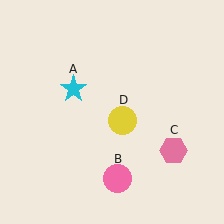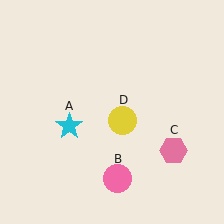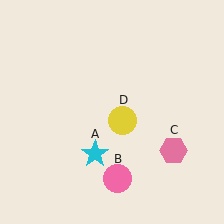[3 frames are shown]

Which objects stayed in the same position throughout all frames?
Pink circle (object B) and pink hexagon (object C) and yellow circle (object D) remained stationary.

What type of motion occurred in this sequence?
The cyan star (object A) rotated counterclockwise around the center of the scene.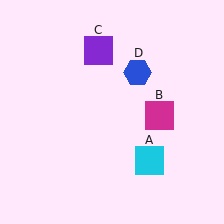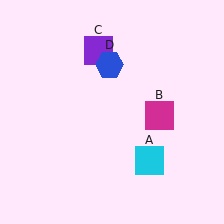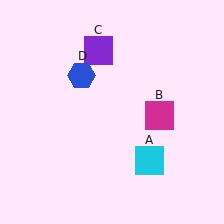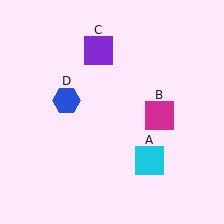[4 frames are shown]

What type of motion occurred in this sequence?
The blue hexagon (object D) rotated counterclockwise around the center of the scene.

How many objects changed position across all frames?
1 object changed position: blue hexagon (object D).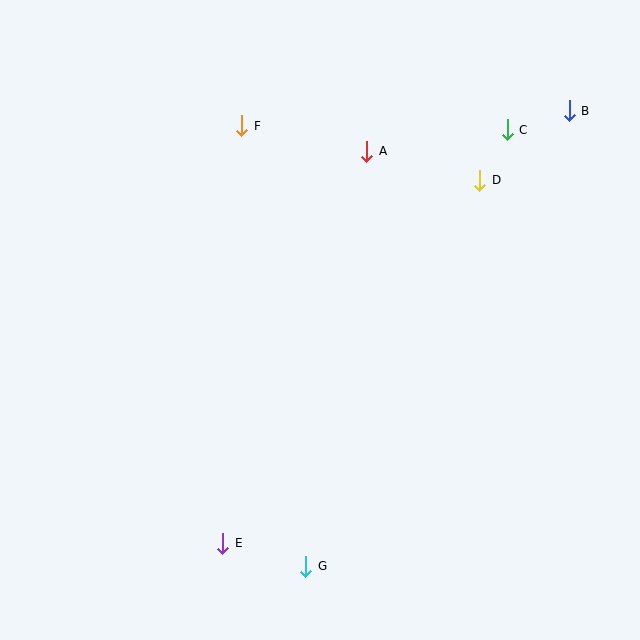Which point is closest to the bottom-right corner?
Point G is closest to the bottom-right corner.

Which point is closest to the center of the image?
Point A at (367, 151) is closest to the center.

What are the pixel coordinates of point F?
Point F is at (242, 126).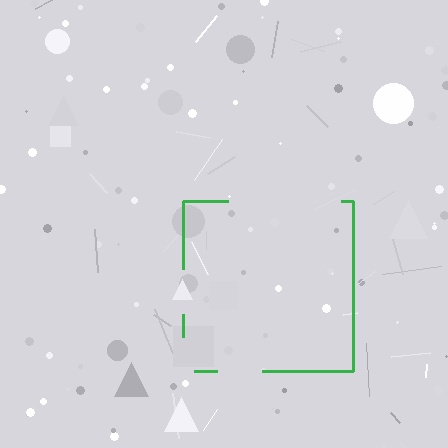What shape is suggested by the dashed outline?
The dashed outline suggests a square.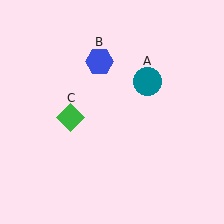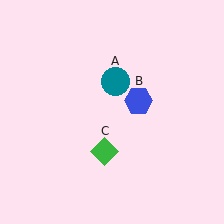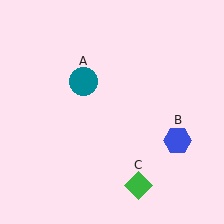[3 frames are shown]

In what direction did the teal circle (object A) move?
The teal circle (object A) moved left.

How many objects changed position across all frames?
3 objects changed position: teal circle (object A), blue hexagon (object B), green diamond (object C).